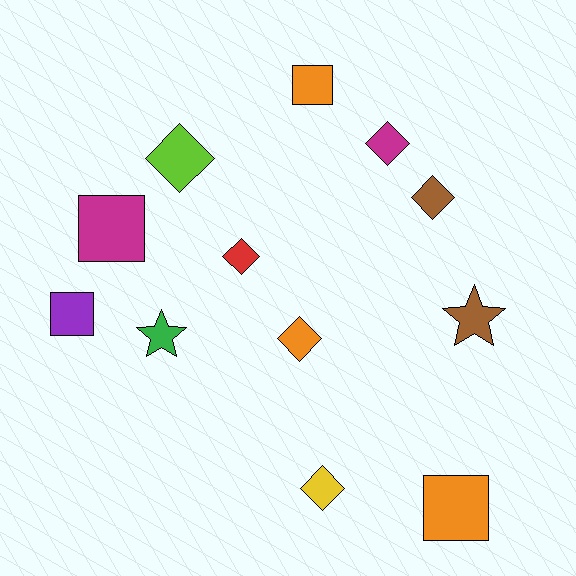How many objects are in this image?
There are 12 objects.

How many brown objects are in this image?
There are 2 brown objects.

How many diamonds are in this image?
There are 6 diamonds.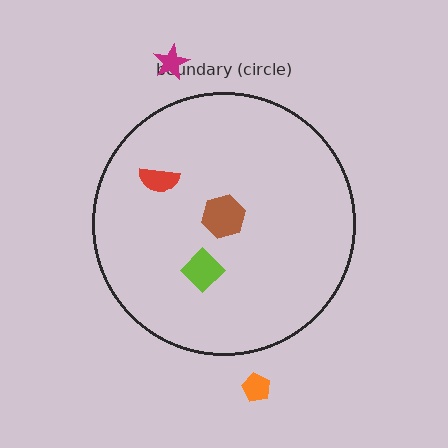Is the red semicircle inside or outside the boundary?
Inside.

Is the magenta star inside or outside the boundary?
Outside.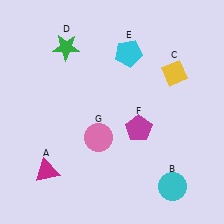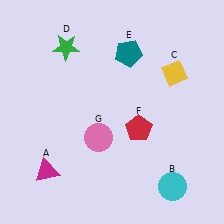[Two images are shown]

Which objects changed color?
E changed from cyan to teal. F changed from magenta to red.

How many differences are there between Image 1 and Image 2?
There are 2 differences between the two images.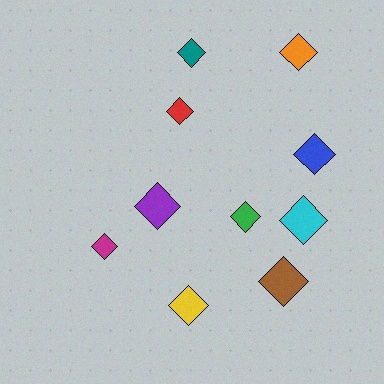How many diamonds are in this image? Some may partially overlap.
There are 10 diamonds.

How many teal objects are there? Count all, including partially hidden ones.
There is 1 teal object.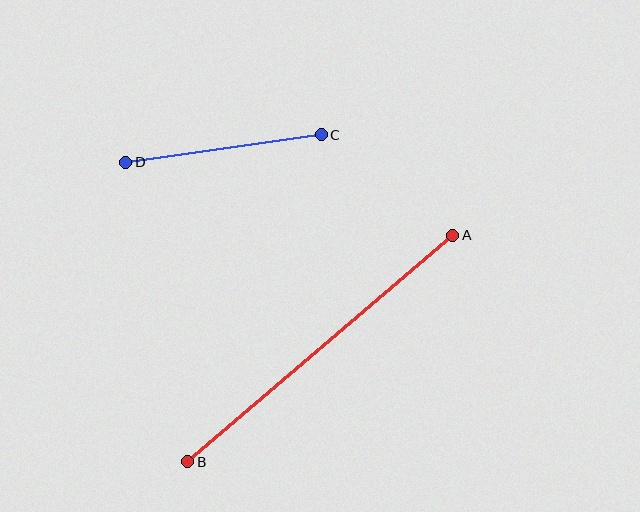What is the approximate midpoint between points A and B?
The midpoint is at approximately (320, 349) pixels.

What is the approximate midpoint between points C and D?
The midpoint is at approximately (224, 149) pixels.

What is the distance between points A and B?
The distance is approximately 349 pixels.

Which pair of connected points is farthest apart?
Points A and B are farthest apart.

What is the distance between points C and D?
The distance is approximately 197 pixels.